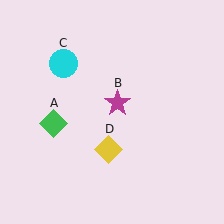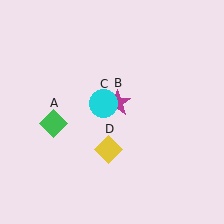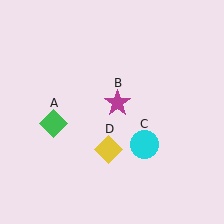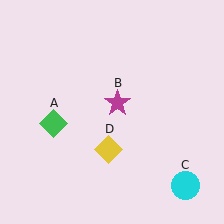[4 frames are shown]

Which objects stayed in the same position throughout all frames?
Green diamond (object A) and magenta star (object B) and yellow diamond (object D) remained stationary.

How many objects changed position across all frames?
1 object changed position: cyan circle (object C).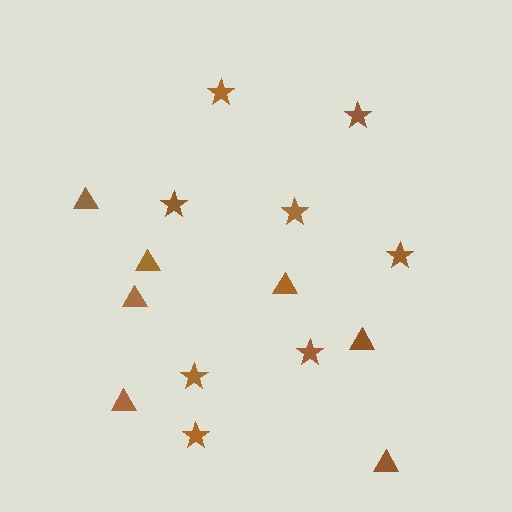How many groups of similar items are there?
There are 2 groups: one group of triangles (7) and one group of stars (8).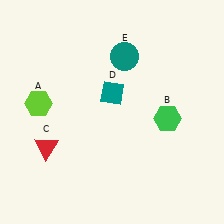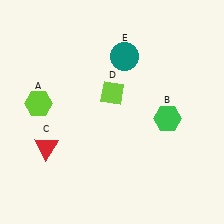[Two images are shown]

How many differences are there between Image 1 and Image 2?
There is 1 difference between the two images.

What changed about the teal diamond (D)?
In Image 1, D is teal. In Image 2, it changed to lime.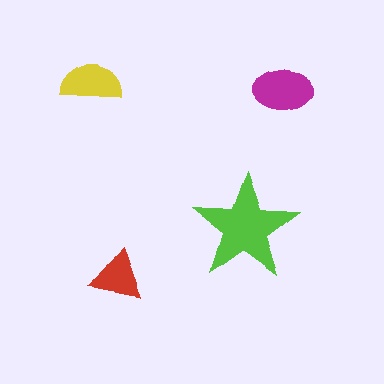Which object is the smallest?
The red triangle.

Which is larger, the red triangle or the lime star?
The lime star.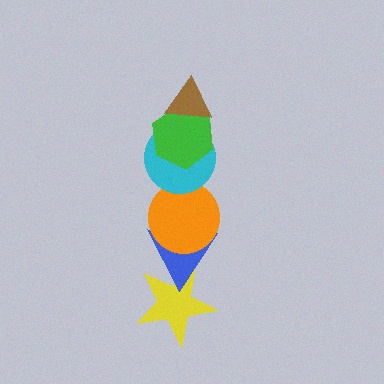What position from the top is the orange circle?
The orange circle is 4th from the top.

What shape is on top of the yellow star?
The blue triangle is on top of the yellow star.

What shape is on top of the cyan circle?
The green hexagon is on top of the cyan circle.